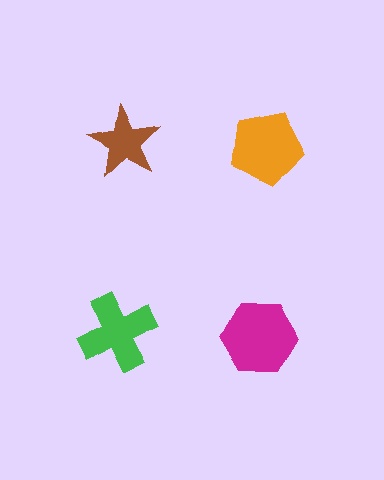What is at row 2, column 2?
A magenta hexagon.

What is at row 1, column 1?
A brown star.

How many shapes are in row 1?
2 shapes.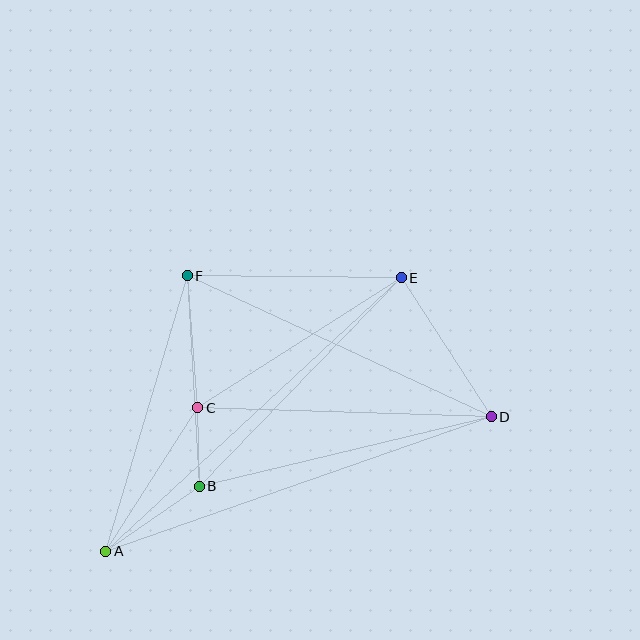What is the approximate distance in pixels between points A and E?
The distance between A and E is approximately 402 pixels.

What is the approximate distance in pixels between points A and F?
The distance between A and F is approximately 287 pixels.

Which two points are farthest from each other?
Points A and D are farthest from each other.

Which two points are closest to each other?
Points B and C are closest to each other.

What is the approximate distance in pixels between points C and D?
The distance between C and D is approximately 294 pixels.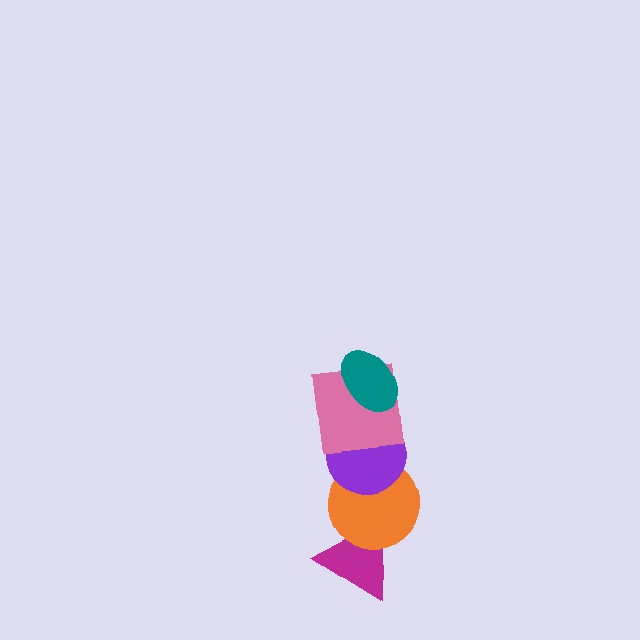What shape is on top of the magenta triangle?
The orange circle is on top of the magenta triangle.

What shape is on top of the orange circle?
The purple circle is on top of the orange circle.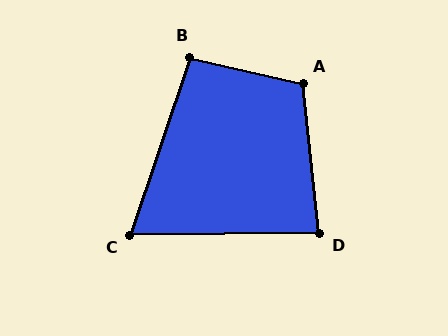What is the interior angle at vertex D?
Approximately 84 degrees (acute).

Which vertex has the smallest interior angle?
C, at approximately 71 degrees.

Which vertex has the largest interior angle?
A, at approximately 109 degrees.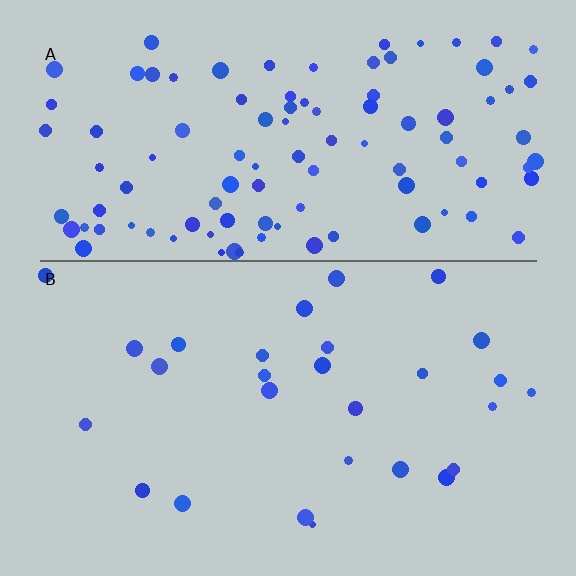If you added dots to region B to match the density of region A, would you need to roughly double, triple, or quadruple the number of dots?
Approximately quadruple.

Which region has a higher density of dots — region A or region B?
A (the top).